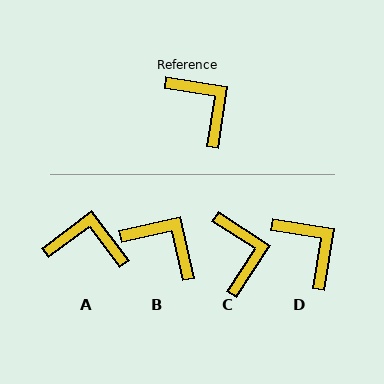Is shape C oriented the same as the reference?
No, it is off by about 24 degrees.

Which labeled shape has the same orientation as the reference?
D.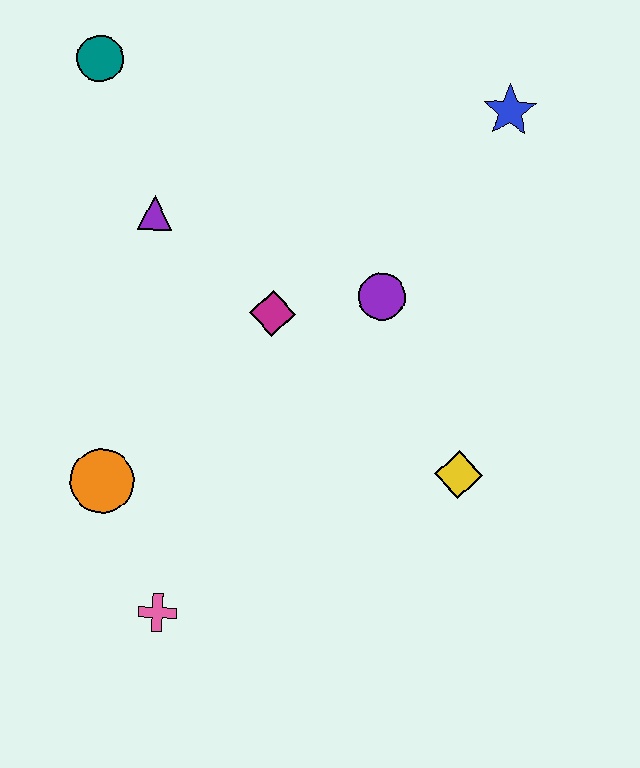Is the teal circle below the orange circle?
No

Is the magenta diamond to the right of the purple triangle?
Yes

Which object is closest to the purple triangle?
The magenta diamond is closest to the purple triangle.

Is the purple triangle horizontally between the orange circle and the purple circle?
Yes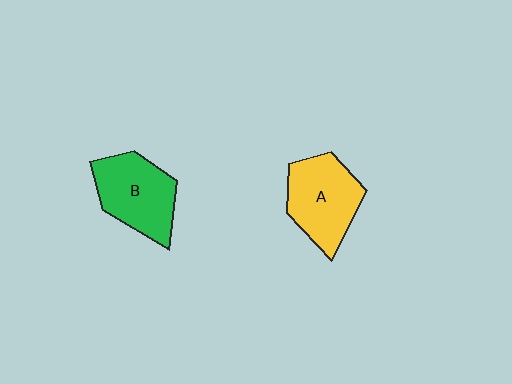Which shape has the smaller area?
Shape B (green).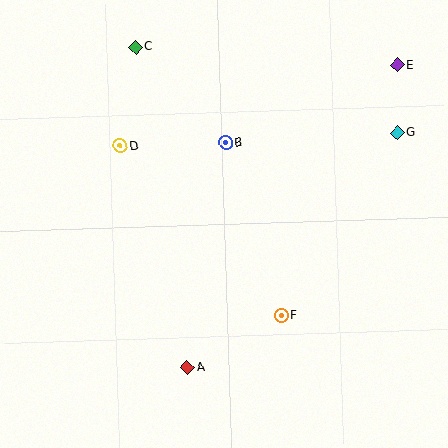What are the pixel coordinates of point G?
Point G is at (397, 133).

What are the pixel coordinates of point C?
Point C is at (136, 47).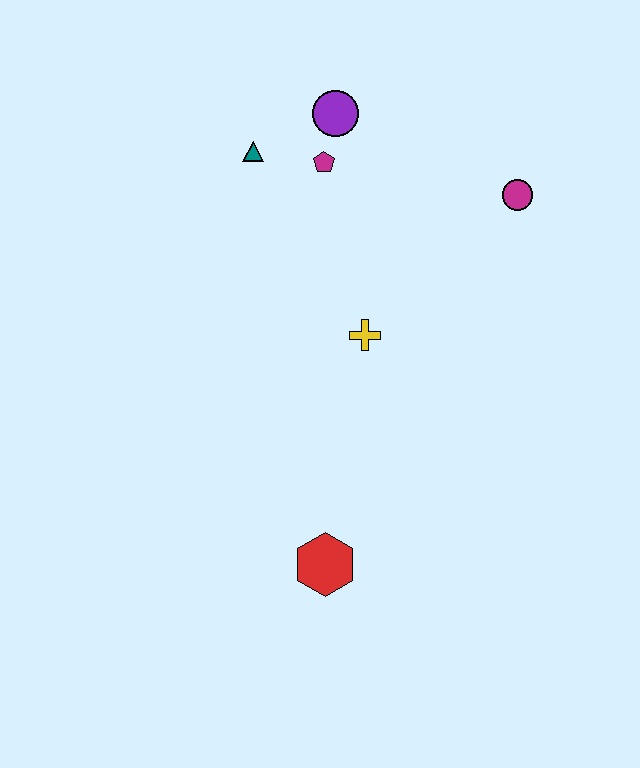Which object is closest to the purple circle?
The magenta pentagon is closest to the purple circle.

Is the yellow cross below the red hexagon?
No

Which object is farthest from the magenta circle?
The red hexagon is farthest from the magenta circle.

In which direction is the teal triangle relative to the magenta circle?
The teal triangle is to the left of the magenta circle.